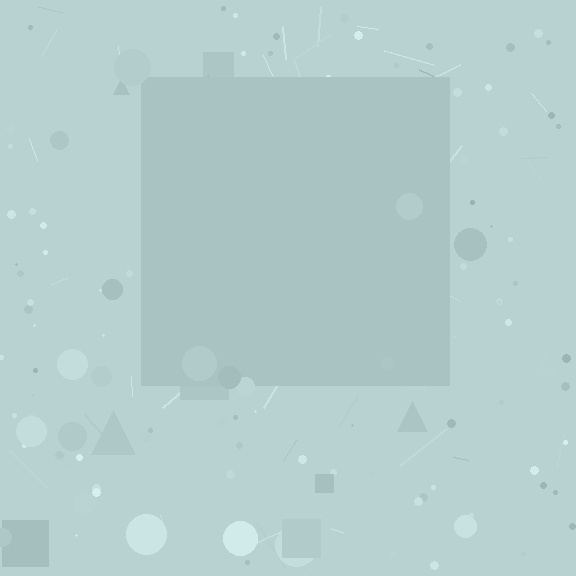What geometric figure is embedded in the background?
A square is embedded in the background.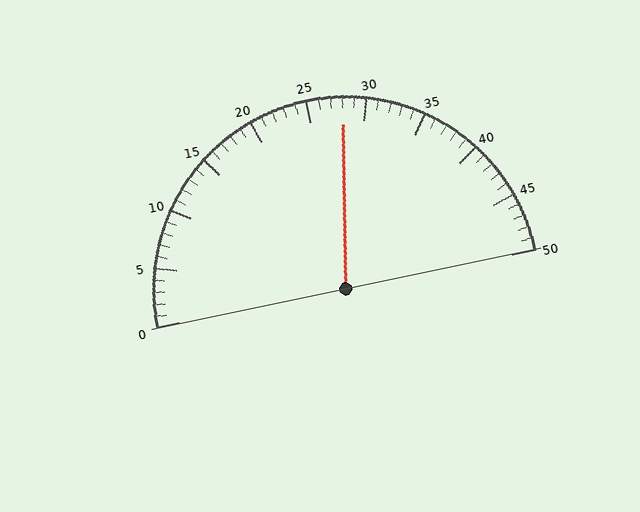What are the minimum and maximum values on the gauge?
The gauge ranges from 0 to 50.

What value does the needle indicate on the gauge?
The needle indicates approximately 28.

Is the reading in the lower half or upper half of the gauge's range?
The reading is in the upper half of the range (0 to 50).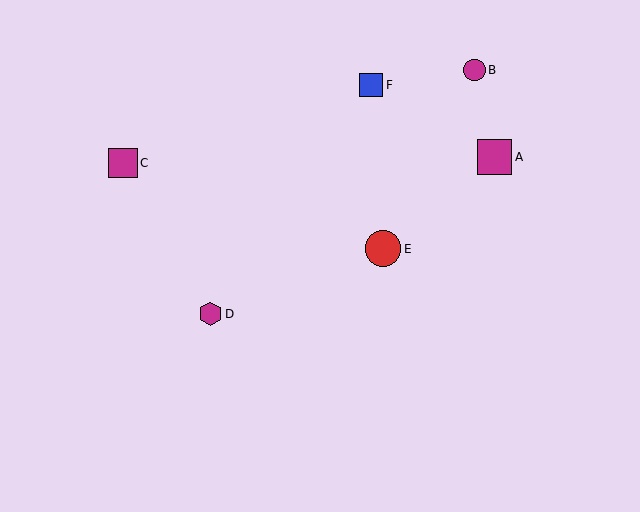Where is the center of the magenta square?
The center of the magenta square is at (123, 163).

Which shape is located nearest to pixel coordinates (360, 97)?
The blue square (labeled F) at (371, 85) is nearest to that location.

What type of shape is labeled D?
Shape D is a magenta hexagon.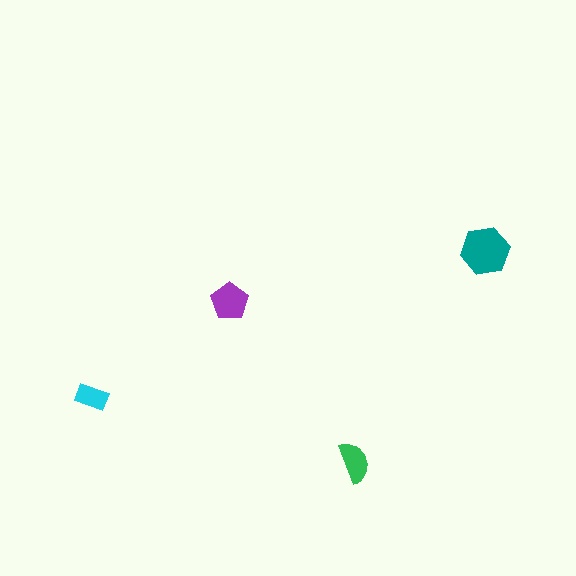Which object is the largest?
The teal hexagon.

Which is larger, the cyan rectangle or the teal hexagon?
The teal hexagon.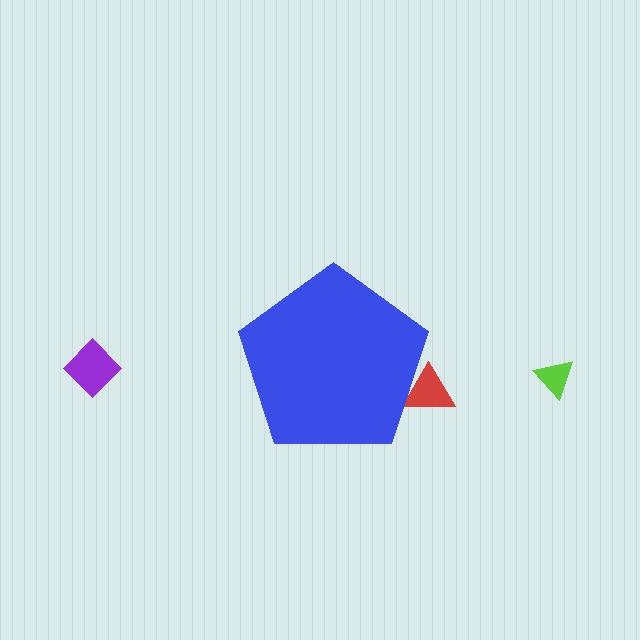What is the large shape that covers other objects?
A blue pentagon.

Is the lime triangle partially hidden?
No, the lime triangle is fully visible.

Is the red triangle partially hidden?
Yes, the red triangle is partially hidden behind the blue pentagon.